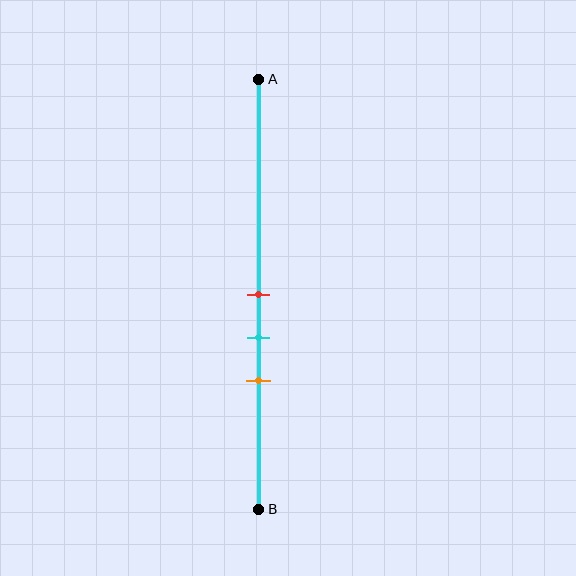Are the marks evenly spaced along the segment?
Yes, the marks are approximately evenly spaced.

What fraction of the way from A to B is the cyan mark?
The cyan mark is approximately 60% (0.6) of the way from A to B.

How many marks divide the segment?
There are 3 marks dividing the segment.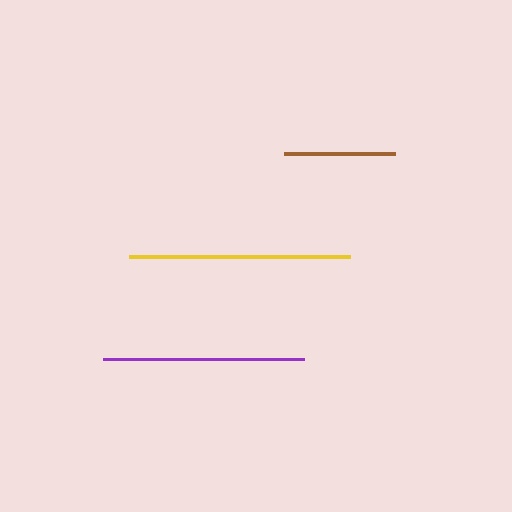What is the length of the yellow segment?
The yellow segment is approximately 221 pixels long.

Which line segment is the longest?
The yellow line is the longest at approximately 221 pixels.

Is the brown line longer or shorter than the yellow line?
The yellow line is longer than the brown line.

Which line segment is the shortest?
The brown line is the shortest at approximately 111 pixels.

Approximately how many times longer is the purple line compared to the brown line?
The purple line is approximately 1.8 times the length of the brown line.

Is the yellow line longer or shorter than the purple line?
The yellow line is longer than the purple line.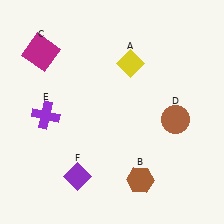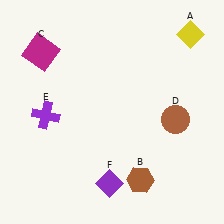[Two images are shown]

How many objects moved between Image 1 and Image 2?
2 objects moved between the two images.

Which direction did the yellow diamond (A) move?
The yellow diamond (A) moved right.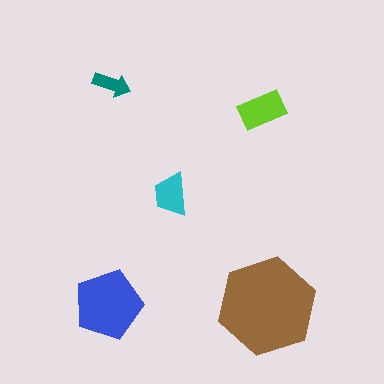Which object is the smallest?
The teal arrow.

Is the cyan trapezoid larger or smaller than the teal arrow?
Larger.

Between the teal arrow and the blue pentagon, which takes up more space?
The blue pentagon.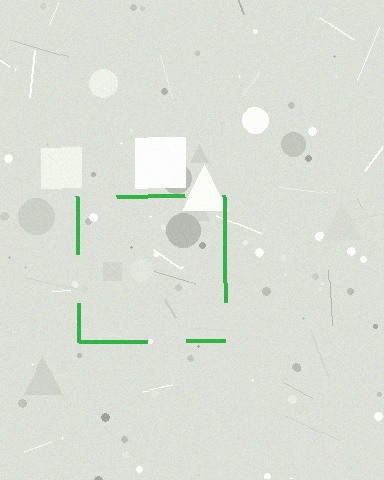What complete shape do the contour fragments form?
The contour fragments form a square.